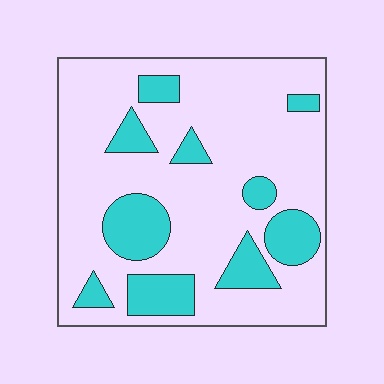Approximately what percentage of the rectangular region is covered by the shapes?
Approximately 25%.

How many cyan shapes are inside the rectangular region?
10.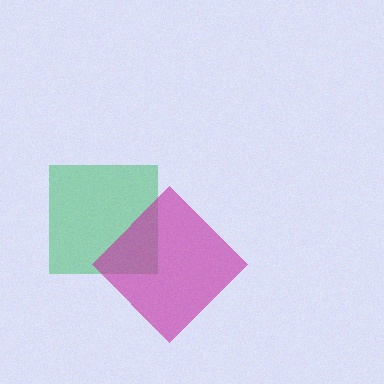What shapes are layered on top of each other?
The layered shapes are: a green square, a magenta diamond.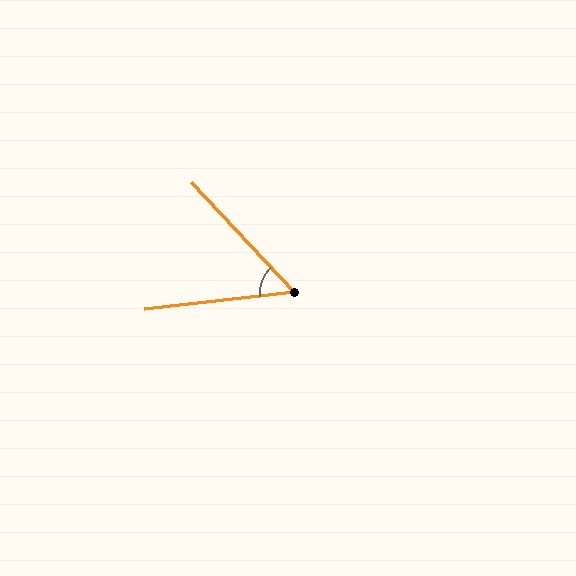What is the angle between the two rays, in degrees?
Approximately 53 degrees.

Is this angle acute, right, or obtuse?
It is acute.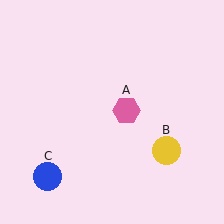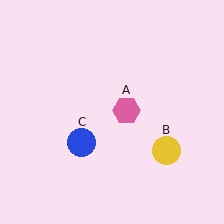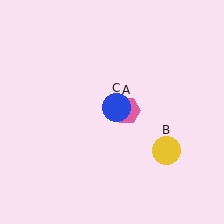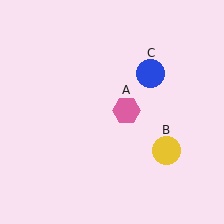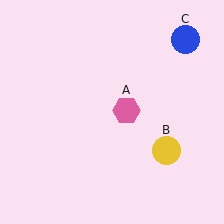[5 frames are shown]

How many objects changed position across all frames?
1 object changed position: blue circle (object C).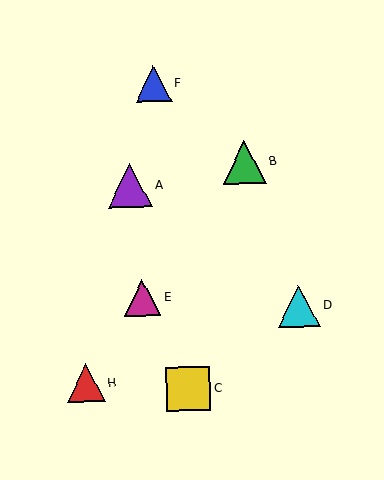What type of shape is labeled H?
Shape H is a red triangle.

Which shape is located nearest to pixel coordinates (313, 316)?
The cyan triangle (labeled D) at (298, 306) is nearest to that location.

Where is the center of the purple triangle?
The center of the purple triangle is at (130, 186).